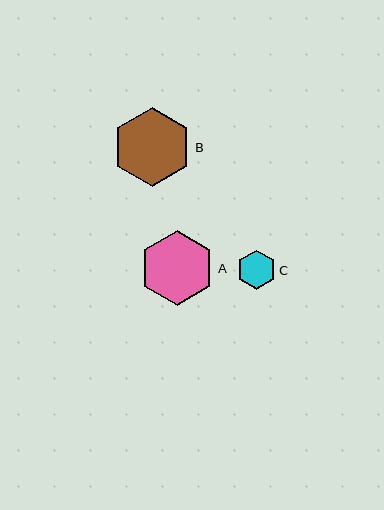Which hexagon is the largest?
Hexagon B is the largest with a size of approximately 79 pixels.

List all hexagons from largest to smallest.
From largest to smallest: B, A, C.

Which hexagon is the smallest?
Hexagon C is the smallest with a size of approximately 39 pixels.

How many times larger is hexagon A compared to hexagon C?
Hexagon A is approximately 1.9 times the size of hexagon C.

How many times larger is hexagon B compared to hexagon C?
Hexagon B is approximately 2.0 times the size of hexagon C.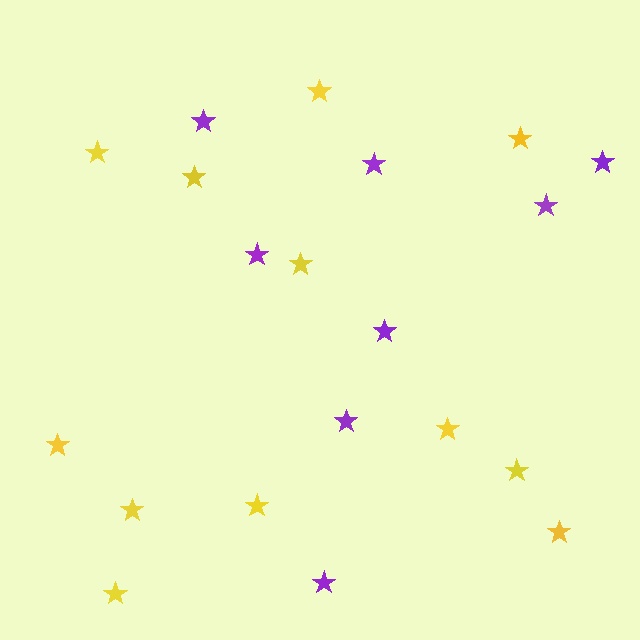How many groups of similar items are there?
There are 2 groups: one group of purple stars (8) and one group of yellow stars (12).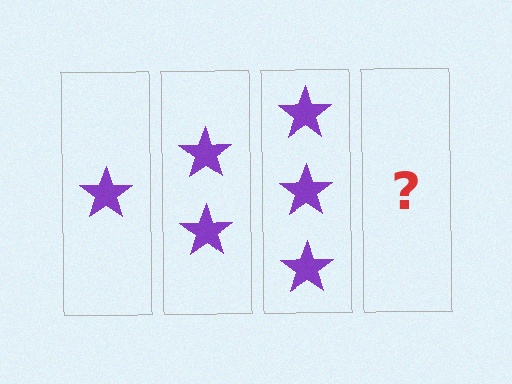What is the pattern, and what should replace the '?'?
The pattern is that each step adds one more star. The '?' should be 4 stars.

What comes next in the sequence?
The next element should be 4 stars.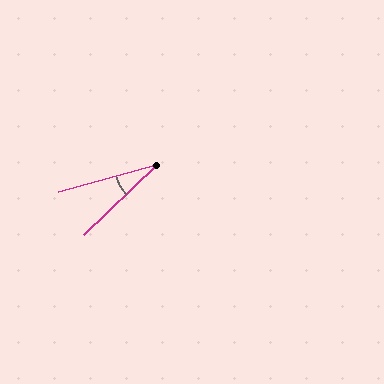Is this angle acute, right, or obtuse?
It is acute.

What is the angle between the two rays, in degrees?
Approximately 29 degrees.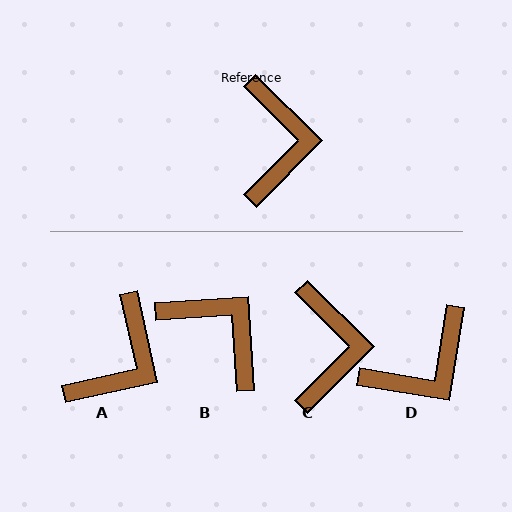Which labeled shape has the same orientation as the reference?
C.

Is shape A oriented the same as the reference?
No, it is off by about 33 degrees.